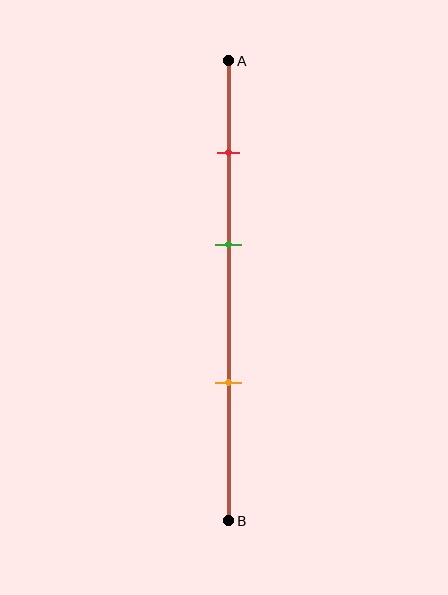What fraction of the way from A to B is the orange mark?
The orange mark is approximately 70% (0.7) of the way from A to B.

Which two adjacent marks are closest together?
The red and green marks are the closest adjacent pair.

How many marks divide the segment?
There are 3 marks dividing the segment.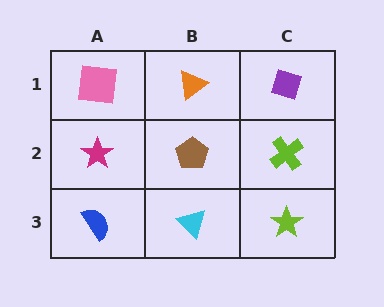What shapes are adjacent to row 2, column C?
A purple diamond (row 1, column C), a lime star (row 3, column C), a brown pentagon (row 2, column B).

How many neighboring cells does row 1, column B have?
3.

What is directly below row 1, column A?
A magenta star.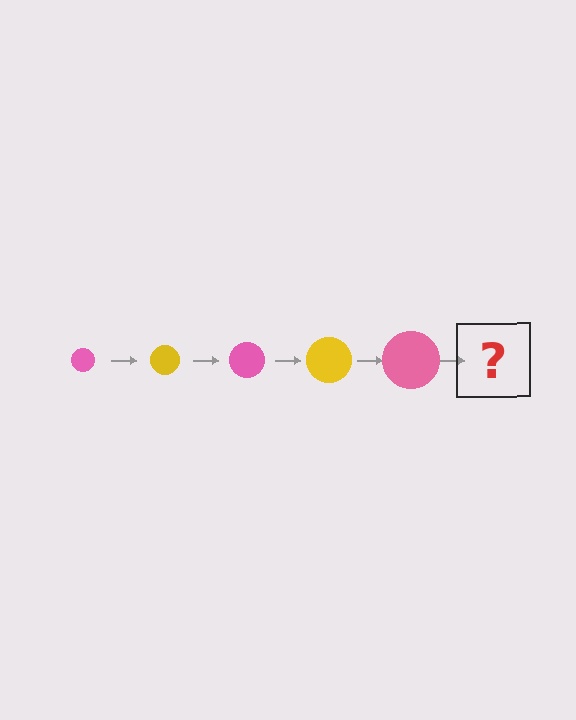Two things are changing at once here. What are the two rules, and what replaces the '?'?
The two rules are that the circle grows larger each step and the color cycles through pink and yellow. The '?' should be a yellow circle, larger than the previous one.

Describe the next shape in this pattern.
It should be a yellow circle, larger than the previous one.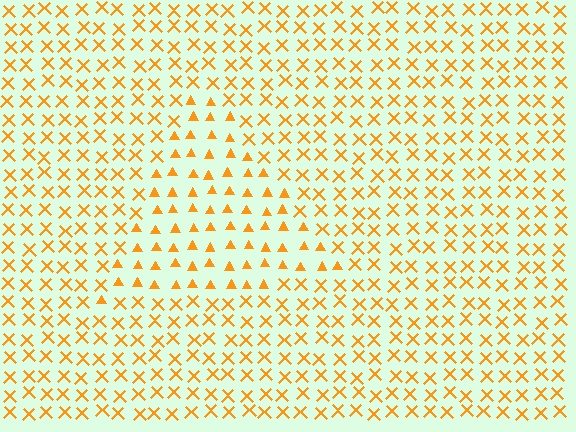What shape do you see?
I see a triangle.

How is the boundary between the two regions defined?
The boundary is defined by a change in element shape: triangles inside vs. X marks outside. All elements share the same color and spacing.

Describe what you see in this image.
The image is filled with small orange elements arranged in a uniform grid. A triangle-shaped region contains triangles, while the surrounding area contains X marks. The boundary is defined purely by the change in element shape.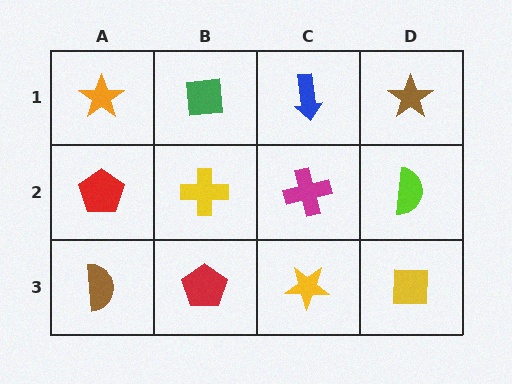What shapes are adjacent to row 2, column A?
An orange star (row 1, column A), a brown semicircle (row 3, column A), a yellow cross (row 2, column B).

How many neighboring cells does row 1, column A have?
2.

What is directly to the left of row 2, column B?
A red pentagon.